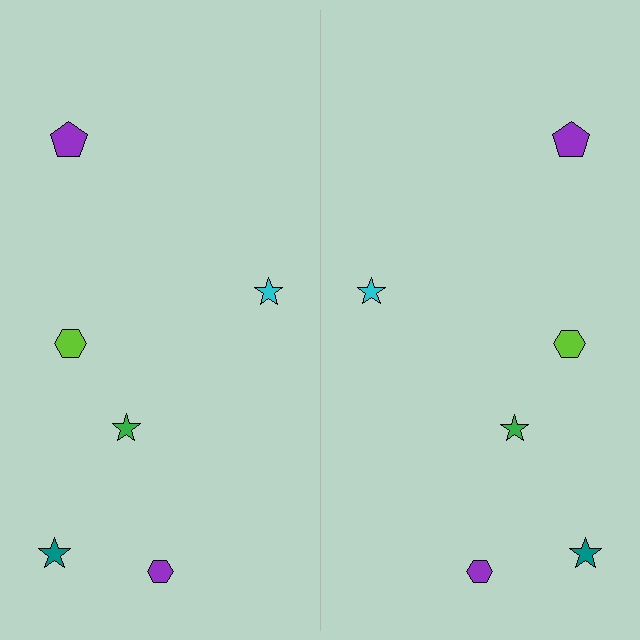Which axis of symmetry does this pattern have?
The pattern has a vertical axis of symmetry running through the center of the image.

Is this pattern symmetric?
Yes, this pattern has bilateral (reflection) symmetry.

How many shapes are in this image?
There are 12 shapes in this image.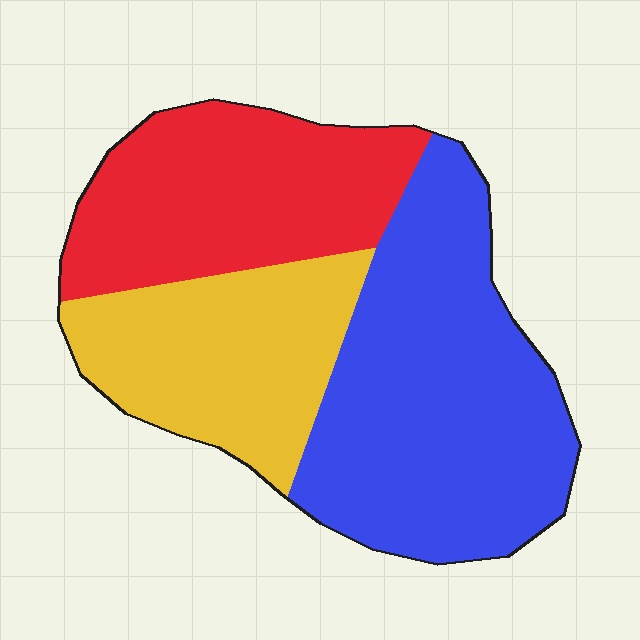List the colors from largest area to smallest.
From largest to smallest: blue, red, yellow.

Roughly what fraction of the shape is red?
Red covers roughly 30% of the shape.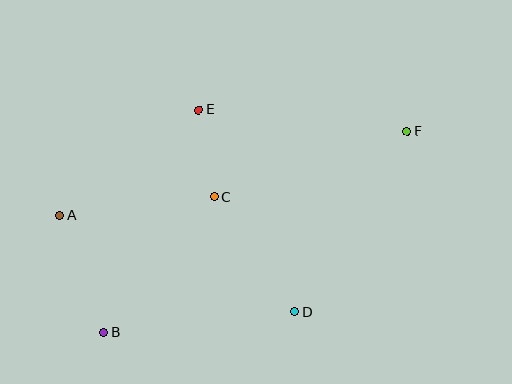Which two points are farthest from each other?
Points B and F are farthest from each other.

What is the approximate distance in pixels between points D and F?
The distance between D and F is approximately 213 pixels.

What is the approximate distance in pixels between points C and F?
The distance between C and F is approximately 204 pixels.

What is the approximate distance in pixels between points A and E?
The distance between A and E is approximately 175 pixels.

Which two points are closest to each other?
Points C and E are closest to each other.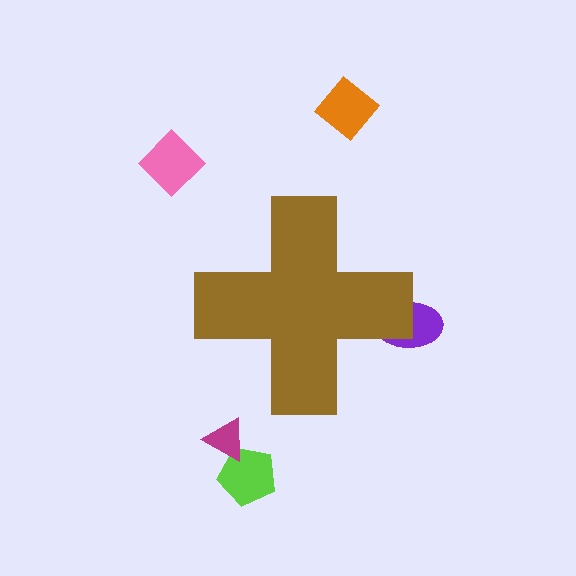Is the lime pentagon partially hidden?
No, the lime pentagon is fully visible.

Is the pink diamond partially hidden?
No, the pink diamond is fully visible.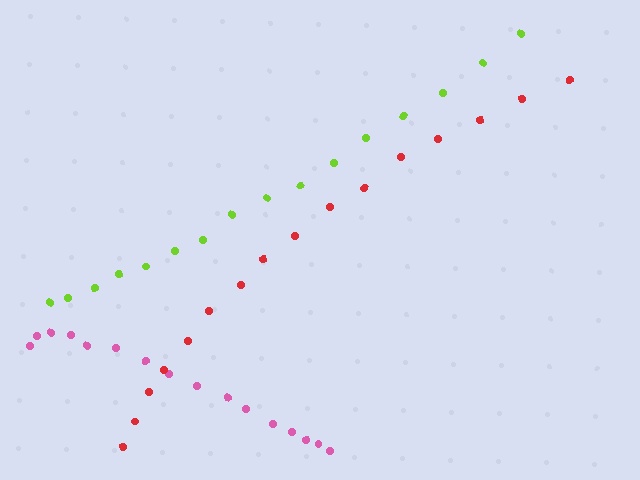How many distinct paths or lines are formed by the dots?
There are 3 distinct paths.